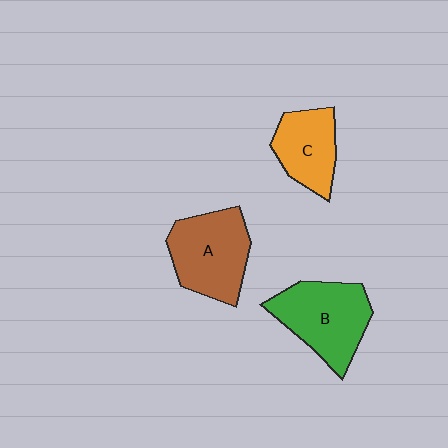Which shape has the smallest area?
Shape C (orange).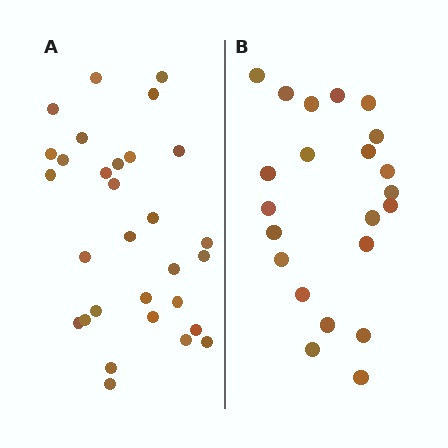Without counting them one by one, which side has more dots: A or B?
Region A (the left region) has more dots.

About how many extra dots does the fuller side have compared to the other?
Region A has roughly 8 or so more dots than region B.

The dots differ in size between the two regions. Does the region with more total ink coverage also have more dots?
No. Region B has more total ink coverage because its dots are larger, but region A actually contains more individual dots. Total area can be misleading — the number of items is what matters here.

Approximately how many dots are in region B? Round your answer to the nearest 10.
About 20 dots. (The exact count is 22, which rounds to 20.)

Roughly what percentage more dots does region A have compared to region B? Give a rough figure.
About 35% more.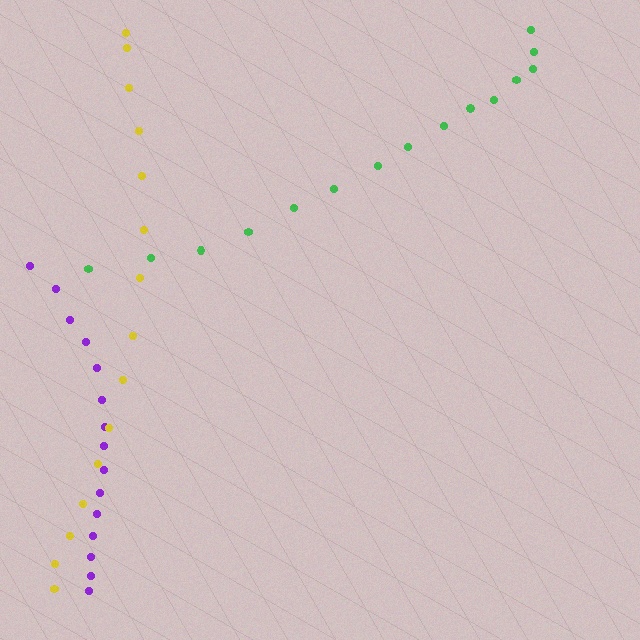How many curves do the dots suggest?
There are 3 distinct paths.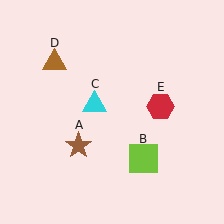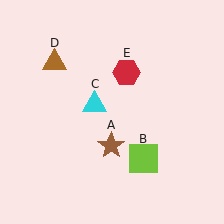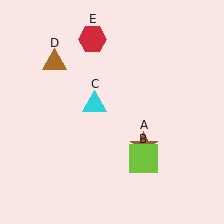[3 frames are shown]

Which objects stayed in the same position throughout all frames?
Lime square (object B) and cyan triangle (object C) and brown triangle (object D) remained stationary.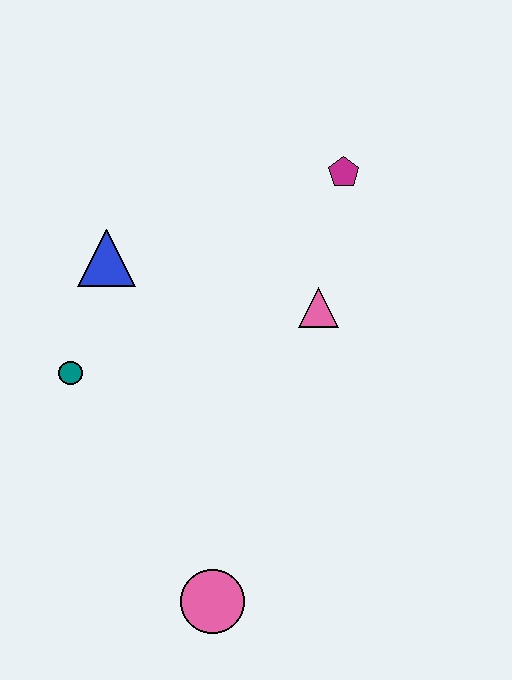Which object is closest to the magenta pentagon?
The pink triangle is closest to the magenta pentagon.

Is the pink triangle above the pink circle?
Yes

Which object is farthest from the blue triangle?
The pink circle is farthest from the blue triangle.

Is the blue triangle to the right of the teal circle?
Yes